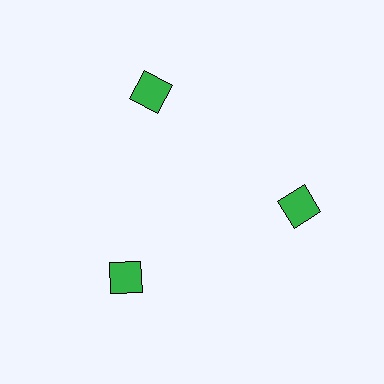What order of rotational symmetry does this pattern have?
This pattern has 3-fold rotational symmetry.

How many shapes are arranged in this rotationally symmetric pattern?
There are 3 shapes, arranged in 3 groups of 1.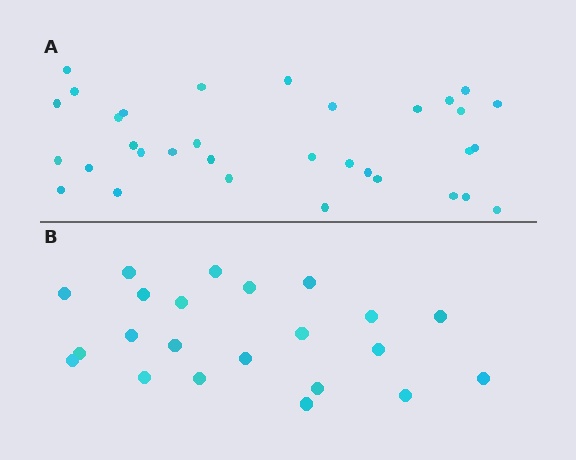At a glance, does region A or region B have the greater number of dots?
Region A (the top region) has more dots.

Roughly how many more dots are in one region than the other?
Region A has roughly 12 or so more dots than region B.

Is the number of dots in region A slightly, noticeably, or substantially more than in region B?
Region A has substantially more. The ratio is roughly 1.5 to 1.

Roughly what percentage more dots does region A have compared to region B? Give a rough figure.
About 50% more.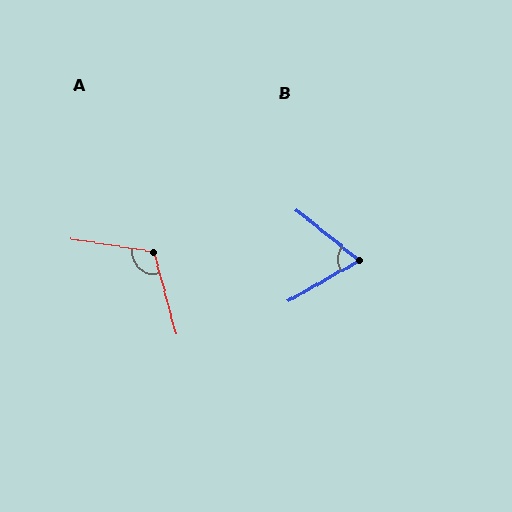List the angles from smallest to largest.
B (69°), A (114°).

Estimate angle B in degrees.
Approximately 69 degrees.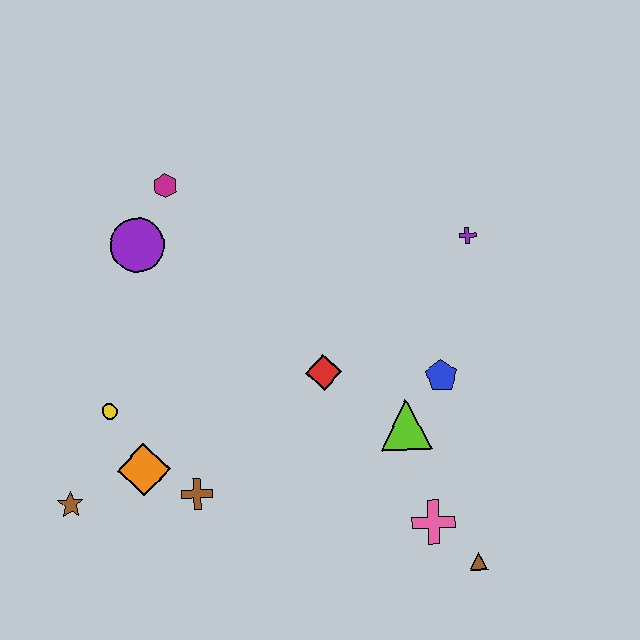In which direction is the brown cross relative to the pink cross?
The brown cross is to the left of the pink cross.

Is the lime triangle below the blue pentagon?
Yes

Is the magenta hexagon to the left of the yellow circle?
No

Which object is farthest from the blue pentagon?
The brown star is farthest from the blue pentagon.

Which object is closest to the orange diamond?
The brown cross is closest to the orange diamond.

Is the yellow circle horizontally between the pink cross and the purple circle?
No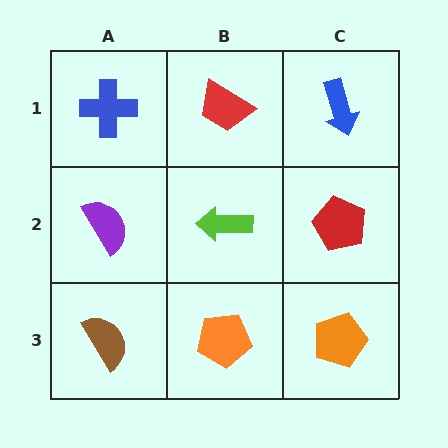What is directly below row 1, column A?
A purple semicircle.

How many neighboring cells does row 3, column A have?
2.